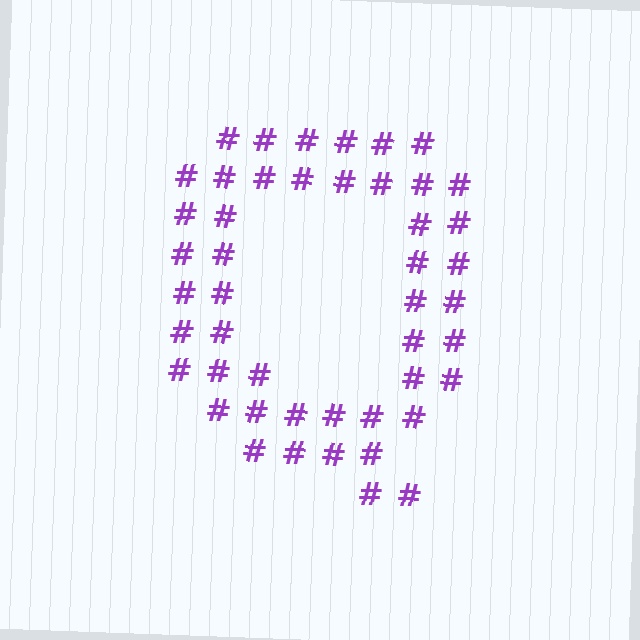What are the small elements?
The small elements are hash symbols.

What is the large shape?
The large shape is the letter Q.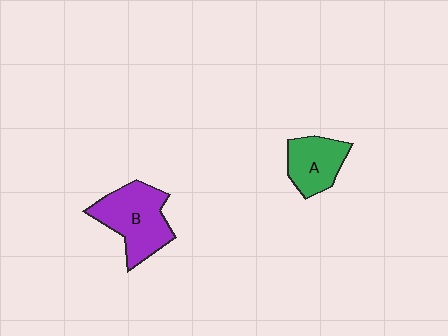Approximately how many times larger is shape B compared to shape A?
Approximately 1.5 times.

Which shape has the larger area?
Shape B (purple).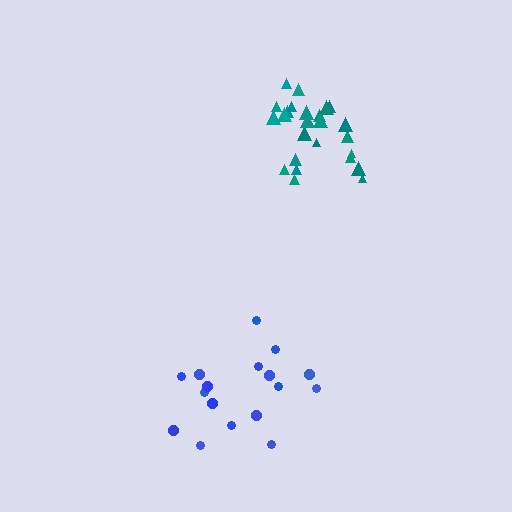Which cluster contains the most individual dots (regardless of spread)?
Teal (25).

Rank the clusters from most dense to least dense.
teal, blue.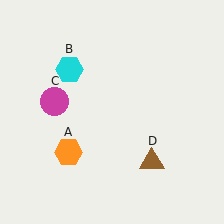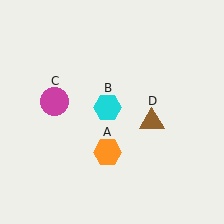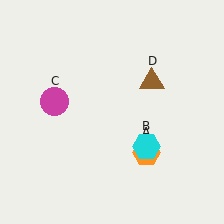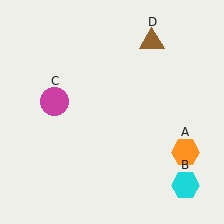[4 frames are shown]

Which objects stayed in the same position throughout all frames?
Magenta circle (object C) remained stationary.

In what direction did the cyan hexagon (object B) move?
The cyan hexagon (object B) moved down and to the right.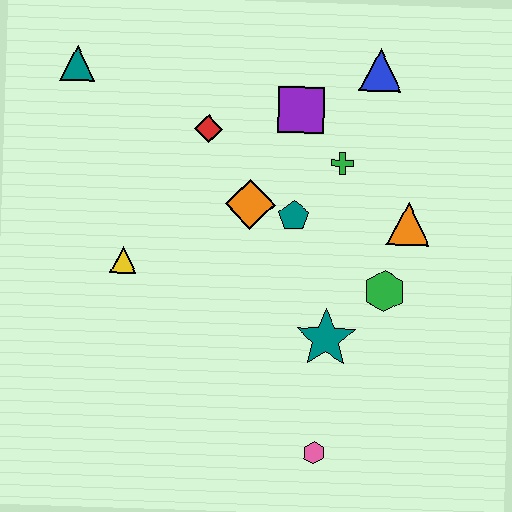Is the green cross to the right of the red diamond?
Yes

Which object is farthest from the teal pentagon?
The teal triangle is farthest from the teal pentagon.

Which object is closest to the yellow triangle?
The orange diamond is closest to the yellow triangle.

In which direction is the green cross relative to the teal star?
The green cross is above the teal star.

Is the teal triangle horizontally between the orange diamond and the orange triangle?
No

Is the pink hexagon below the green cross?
Yes